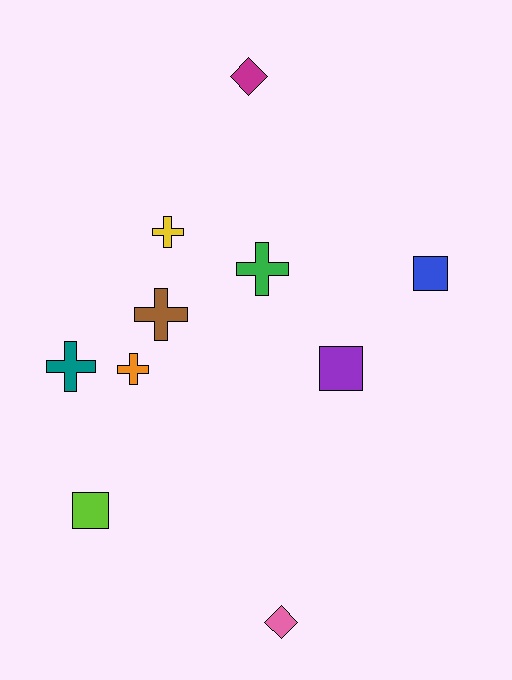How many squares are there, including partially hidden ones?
There are 3 squares.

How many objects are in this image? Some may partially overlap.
There are 10 objects.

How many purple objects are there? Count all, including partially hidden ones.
There is 1 purple object.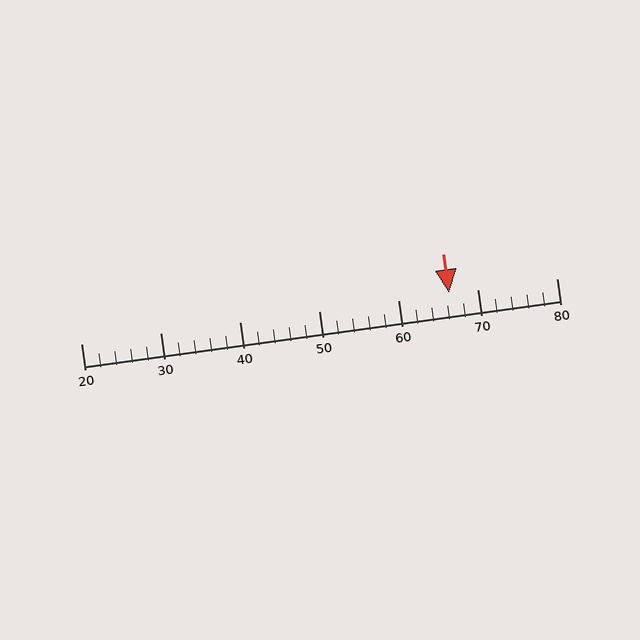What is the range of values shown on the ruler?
The ruler shows values from 20 to 80.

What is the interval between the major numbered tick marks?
The major tick marks are spaced 10 units apart.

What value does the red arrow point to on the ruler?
The red arrow points to approximately 66.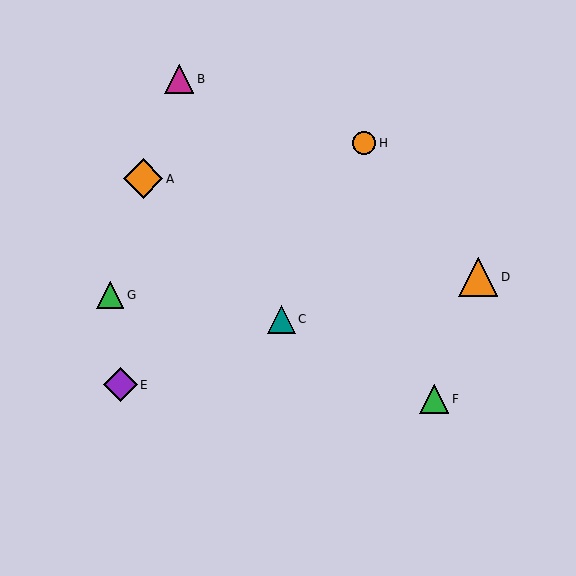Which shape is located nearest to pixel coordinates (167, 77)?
The magenta triangle (labeled B) at (179, 79) is nearest to that location.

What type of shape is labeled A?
Shape A is an orange diamond.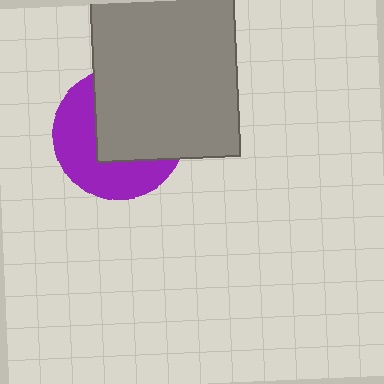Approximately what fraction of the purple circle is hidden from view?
Roughly 54% of the purple circle is hidden behind the gray rectangle.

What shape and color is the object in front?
The object in front is a gray rectangle.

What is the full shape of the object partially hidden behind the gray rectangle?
The partially hidden object is a purple circle.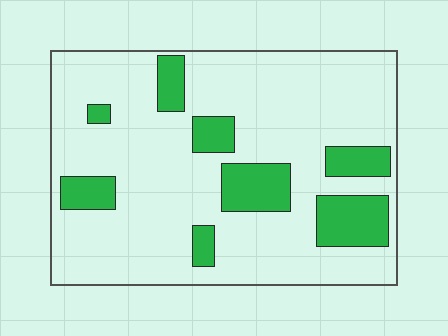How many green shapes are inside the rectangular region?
8.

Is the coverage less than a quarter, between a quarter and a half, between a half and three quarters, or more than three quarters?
Less than a quarter.